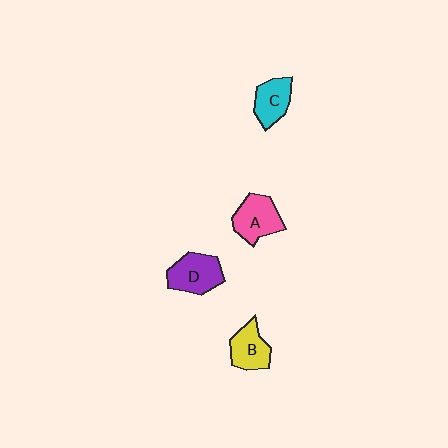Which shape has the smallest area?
Shape C (cyan).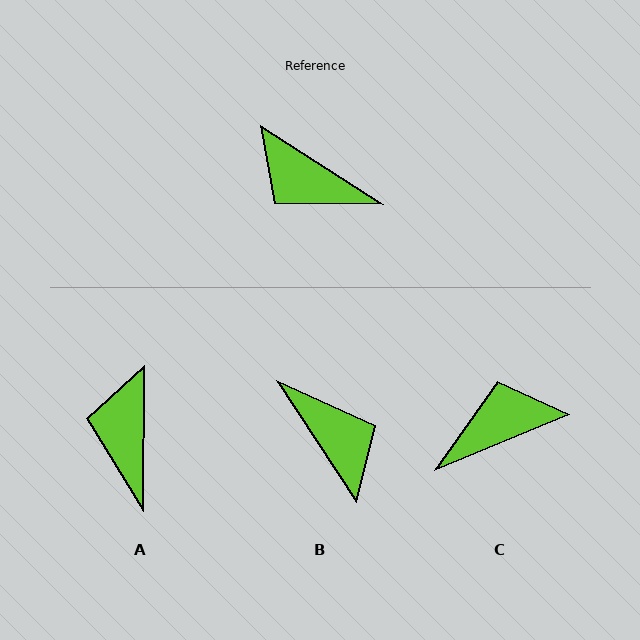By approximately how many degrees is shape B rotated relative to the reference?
Approximately 156 degrees counter-clockwise.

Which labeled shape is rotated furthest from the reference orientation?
B, about 156 degrees away.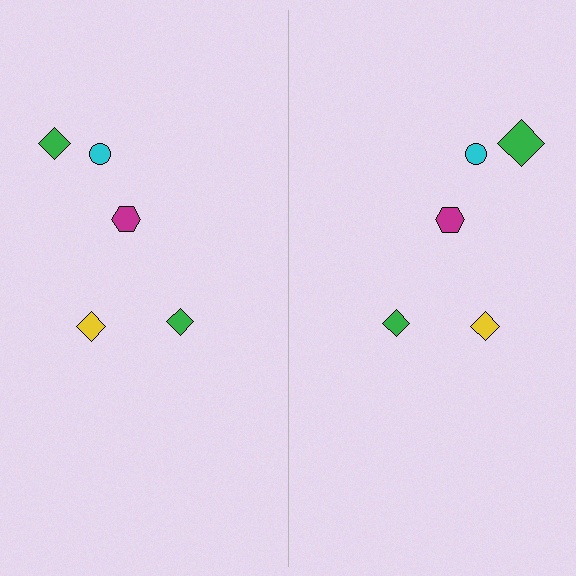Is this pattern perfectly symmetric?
No, the pattern is not perfectly symmetric. The green diamond on the right side has a different size than its mirror counterpart.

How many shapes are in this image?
There are 10 shapes in this image.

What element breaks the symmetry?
The green diamond on the right side has a different size than its mirror counterpart.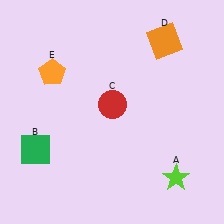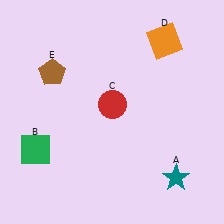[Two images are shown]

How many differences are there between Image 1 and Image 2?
There are 2 differences between the two images.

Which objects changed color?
A changed from lime to teal. E changed from orange to brown.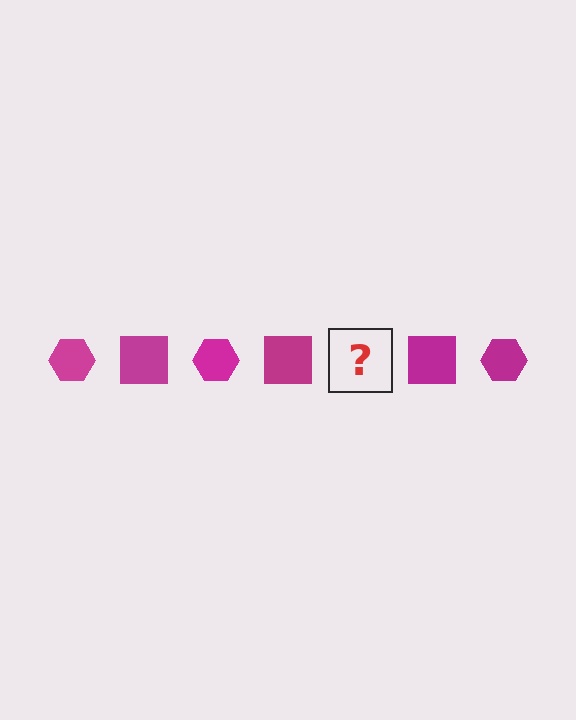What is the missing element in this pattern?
The missing element is a magenta hexagon.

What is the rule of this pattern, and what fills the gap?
The rule is that the pattern cycles through hexagon, square shapes in magenta. The gap should be filled with a magenta hexagon.